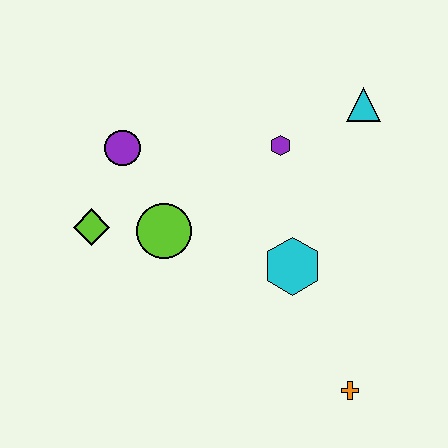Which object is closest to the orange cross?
The cyan hexagon is closest to the orange cross.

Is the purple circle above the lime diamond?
Yes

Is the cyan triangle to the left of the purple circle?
No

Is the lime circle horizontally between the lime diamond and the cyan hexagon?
Yes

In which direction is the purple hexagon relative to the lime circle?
The purple hexagon is to the right of the lime circle.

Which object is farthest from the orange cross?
The purple circle is farthest from the orange cross.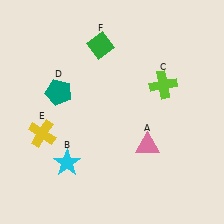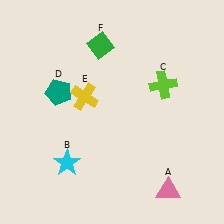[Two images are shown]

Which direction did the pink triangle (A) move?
The pink triangle (A) moved down.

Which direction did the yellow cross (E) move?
The yellow cross (E) moved right.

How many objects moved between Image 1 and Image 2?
2 objects moved between the two images.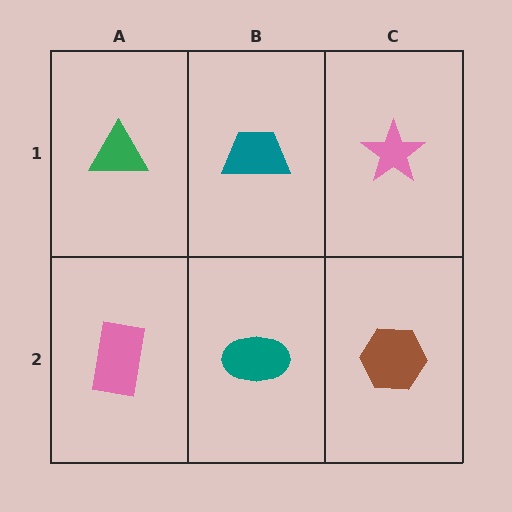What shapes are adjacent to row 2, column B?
A teal trapezoid (row 1, column B), a pink rectangle (row 2, column A), a brown hexagon (row 2, column C).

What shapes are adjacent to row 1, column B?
A teal ellipse (row 2, column B), a green triangle (row 1, column A), a pink star (row 1, column C).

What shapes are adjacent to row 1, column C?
A brown hexagon (row 2, column C), a teal trapezoid (row 1, column B).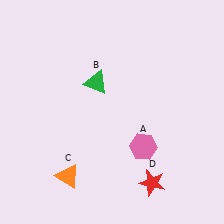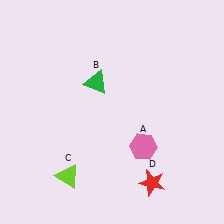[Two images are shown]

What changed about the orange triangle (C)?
In Image 1, C is orange. In Image 2, it changed to lime.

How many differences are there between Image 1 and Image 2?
There is 1 difference between the two images.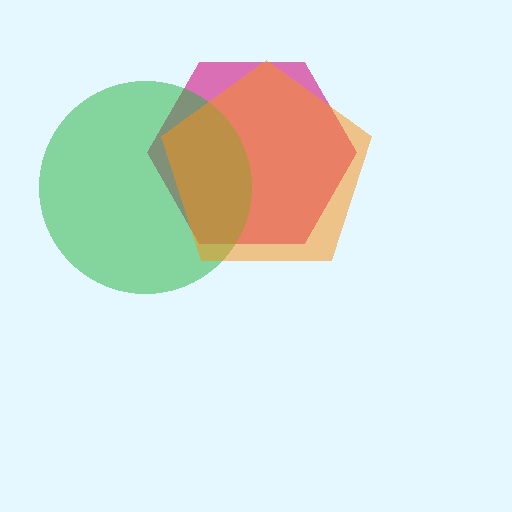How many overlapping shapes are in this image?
There are 3 overlapping shapes in the image.